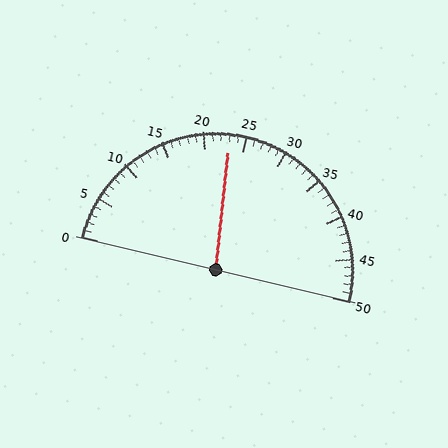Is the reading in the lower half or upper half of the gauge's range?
The reading is in the lower half of the range (0 to 50).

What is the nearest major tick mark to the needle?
The nearest major tick mark is 25.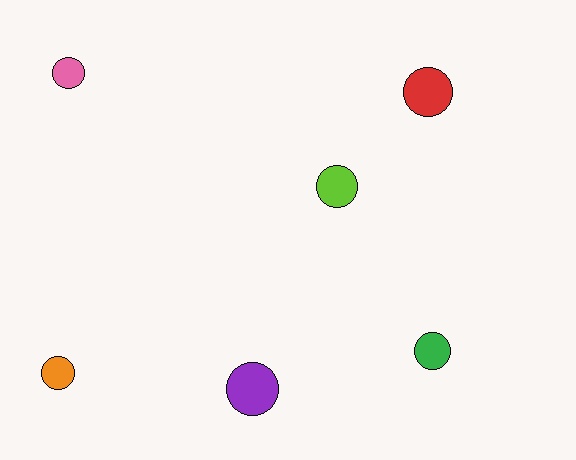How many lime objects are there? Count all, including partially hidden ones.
There is 1 lime object.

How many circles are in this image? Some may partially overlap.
There are 6 circles.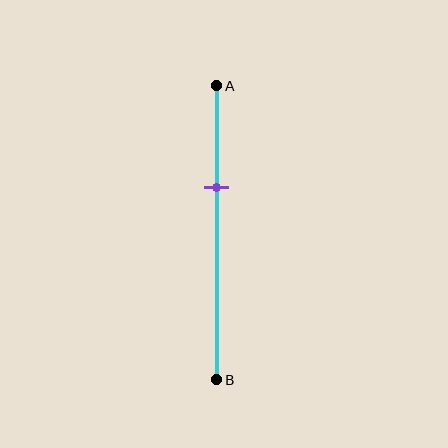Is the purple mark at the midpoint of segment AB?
No, the mark is at about 35% from A, not at the 50% midpoint.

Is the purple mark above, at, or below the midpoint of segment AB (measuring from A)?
The purple mark is above the midpoint of segment AB.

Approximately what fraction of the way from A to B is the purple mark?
The purple mark is approximately 35% of the way from A to B.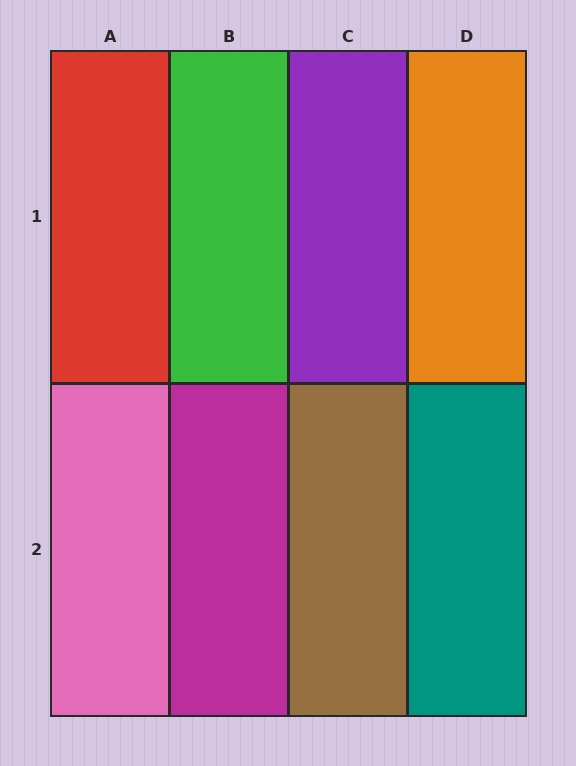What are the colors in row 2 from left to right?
Pink, magenta, brown, teal.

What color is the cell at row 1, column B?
Green.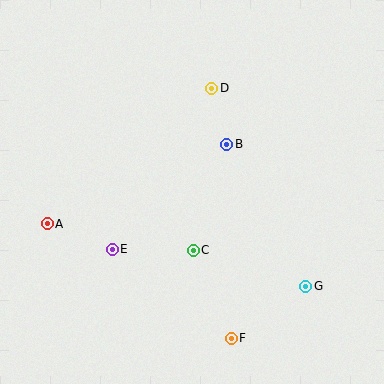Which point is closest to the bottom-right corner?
Point G is closest to the bottom-right corner.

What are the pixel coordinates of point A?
Point A is at (47, 224).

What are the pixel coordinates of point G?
Point G is at (306, 286).